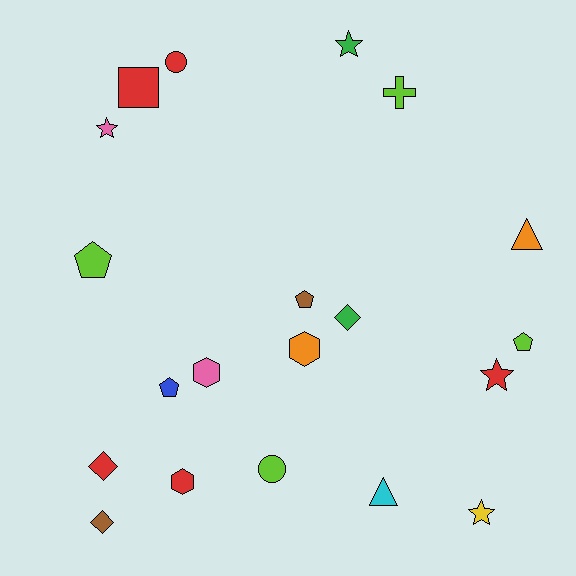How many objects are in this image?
There are 20 objects.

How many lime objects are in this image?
There are 4 lime objects.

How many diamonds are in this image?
There are 3 diamonds.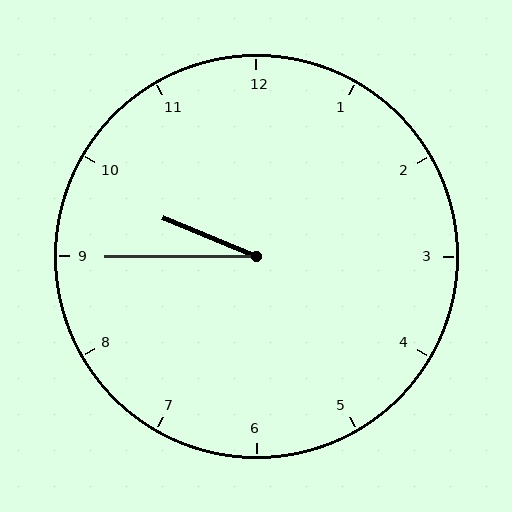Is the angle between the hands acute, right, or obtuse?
It is acute.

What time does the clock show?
9:45.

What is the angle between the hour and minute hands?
Approximately 22 degrees.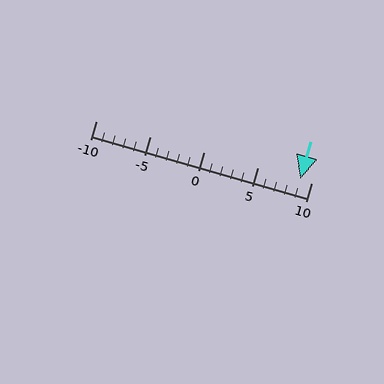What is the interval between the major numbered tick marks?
The major tick marks are spaced 5 units apart.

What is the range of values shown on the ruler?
The ruler shows values from -10 to 10.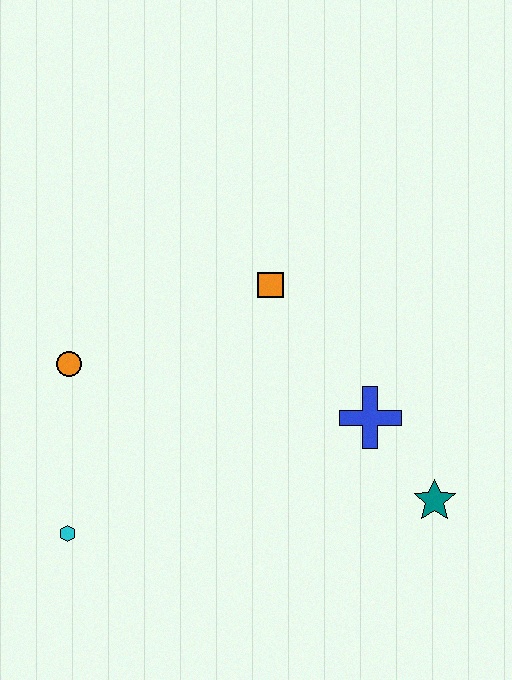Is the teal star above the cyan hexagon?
Yes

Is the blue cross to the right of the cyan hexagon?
Yes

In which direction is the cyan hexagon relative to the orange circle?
The cyan hexagon is below the orange circle.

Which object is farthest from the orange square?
The cyan hexagon is farthest from the orange square.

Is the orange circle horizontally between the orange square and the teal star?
No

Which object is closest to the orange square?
The blue cross is closest to the orange square.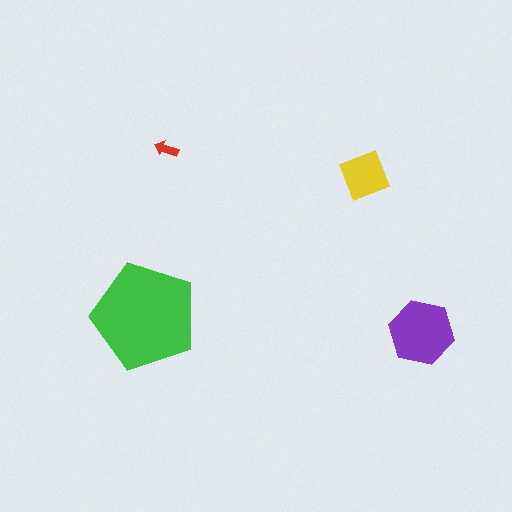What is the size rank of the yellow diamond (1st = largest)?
3rd.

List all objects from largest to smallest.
The green pentagon, the purple hexagon, the yellow diamond, the red arrow.